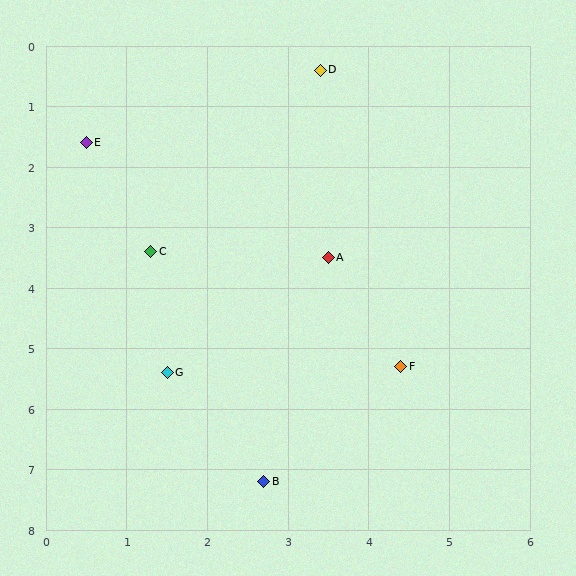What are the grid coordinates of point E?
Point E is at approximately (0.5, 1.6).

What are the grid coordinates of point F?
Point F is at approximately (4.4, 5.3).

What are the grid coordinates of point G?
Point G is at approximately (1.5, 5.4).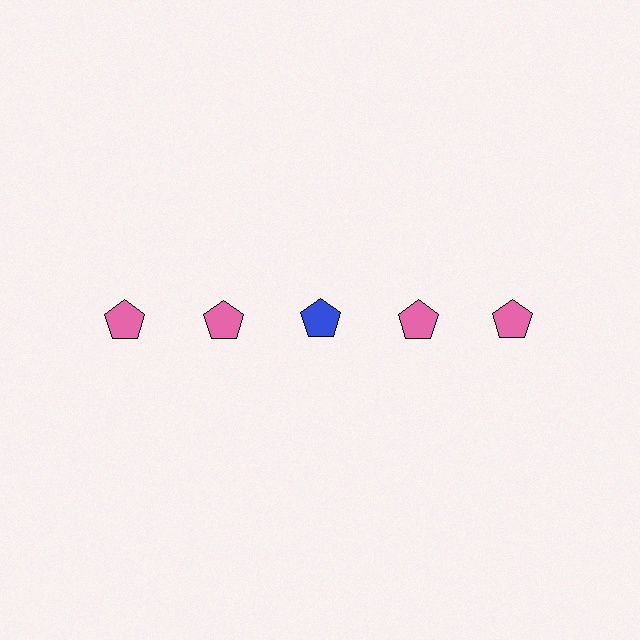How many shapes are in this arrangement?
There are 5 shapes arranged in a grid pattern.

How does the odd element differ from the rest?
It has a different color: blue instead of pink.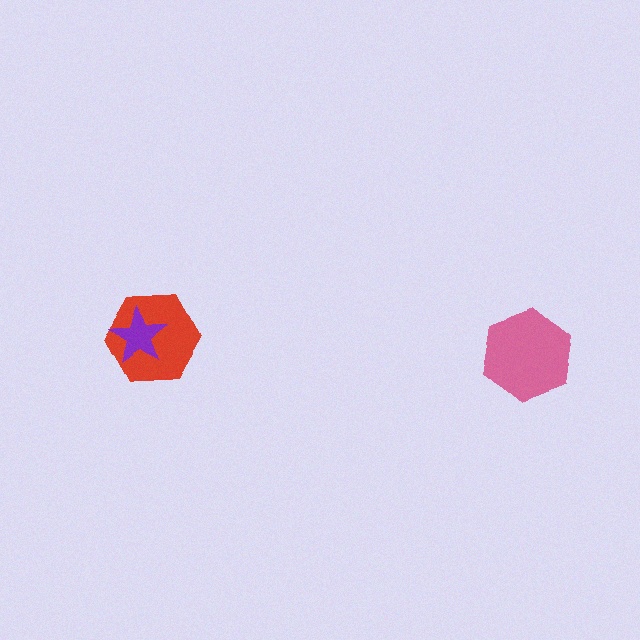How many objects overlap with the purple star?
1 object overlaps with the purple star.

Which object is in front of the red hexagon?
The purple star is in front of the red hexagon.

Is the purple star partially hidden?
No, no other shape covers it.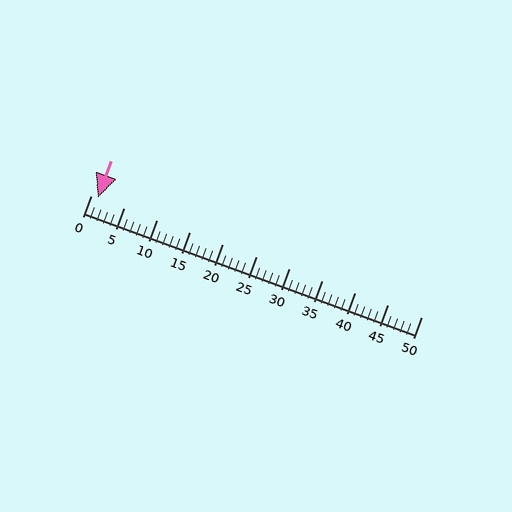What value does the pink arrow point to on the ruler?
The pink arrow points to approximately 1.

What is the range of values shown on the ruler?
The ruler shows values from 0 to 50.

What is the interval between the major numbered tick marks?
The major tick marks are spaced 5 units apart.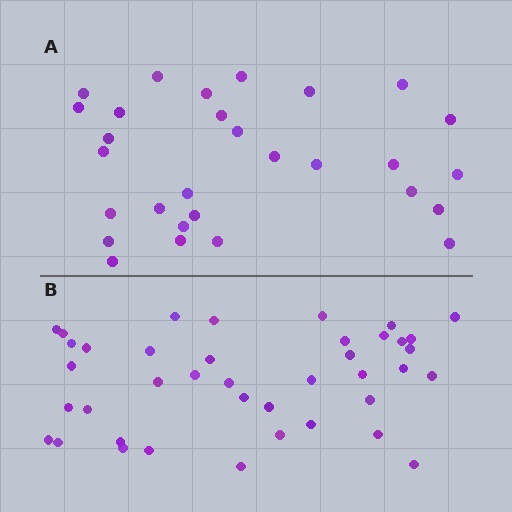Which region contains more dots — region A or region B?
Region B (the bottom region) has more dots.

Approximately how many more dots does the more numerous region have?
Region B has roughly 12 or so more dots than region A.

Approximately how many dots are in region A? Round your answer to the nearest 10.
About 30 dots. (The exact count is 29, which rounds to 30.)